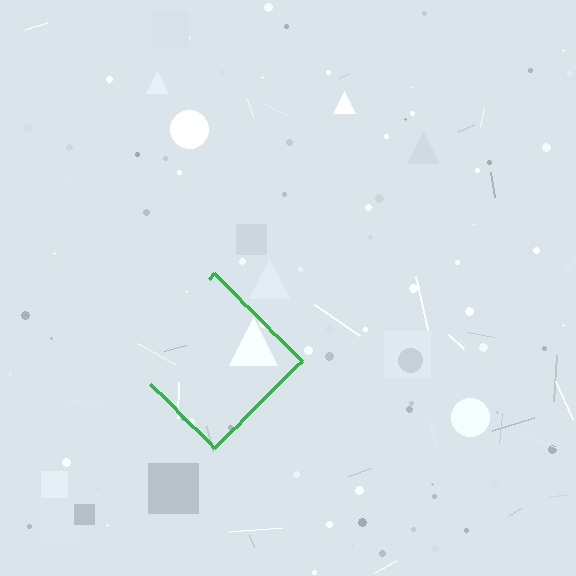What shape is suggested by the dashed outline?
The dashed outline suggests a diamond.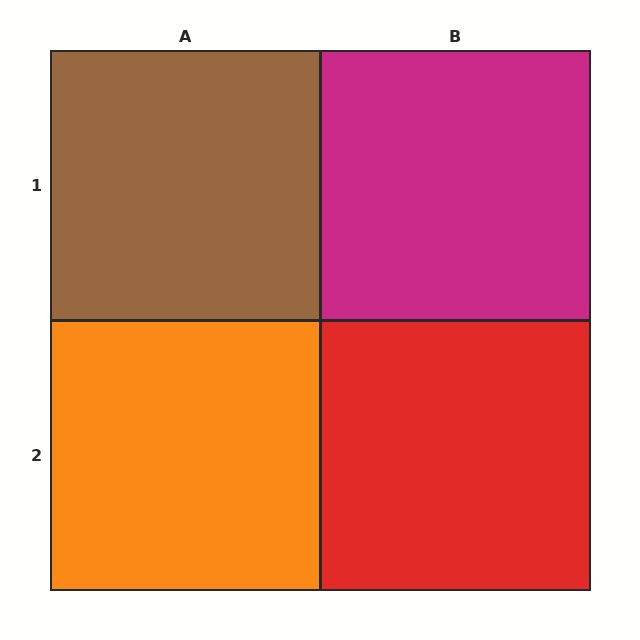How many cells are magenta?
1 cell is magenta.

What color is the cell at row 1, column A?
Brown.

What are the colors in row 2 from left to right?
Orange, red.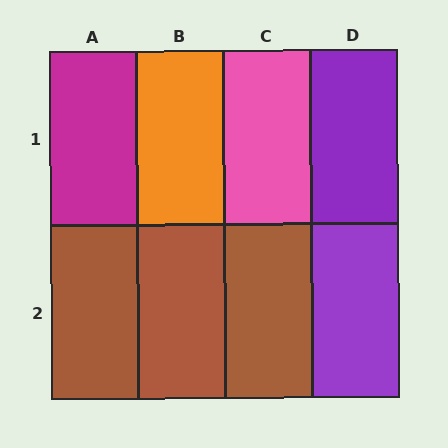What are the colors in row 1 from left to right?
Magenta, orange, pink, purple.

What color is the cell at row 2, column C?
Brown.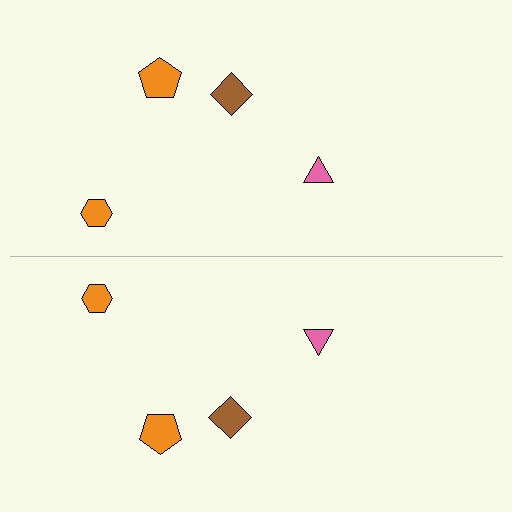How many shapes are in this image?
There are 8 shapes in this image.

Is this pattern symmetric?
Yes, this pattern has bilateral (reflection) symmetry.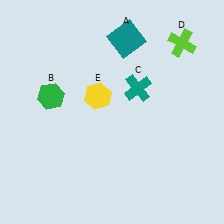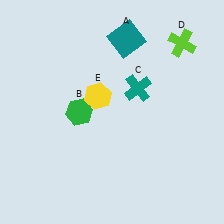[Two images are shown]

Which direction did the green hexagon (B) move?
The green hexagon (B) moved right.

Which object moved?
The green hexagon (B) moved right.